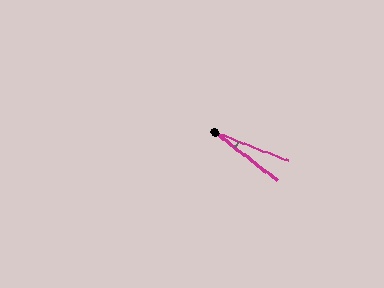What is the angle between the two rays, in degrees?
Approximately 16 degrees.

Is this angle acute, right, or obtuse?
It is acute.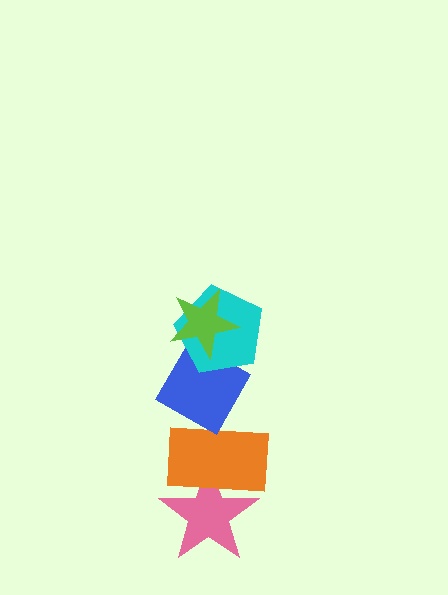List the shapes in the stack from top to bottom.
From top to bottom: the lime star, the cyan pentagon, the blue diamond, the orange rectangle, the pink star.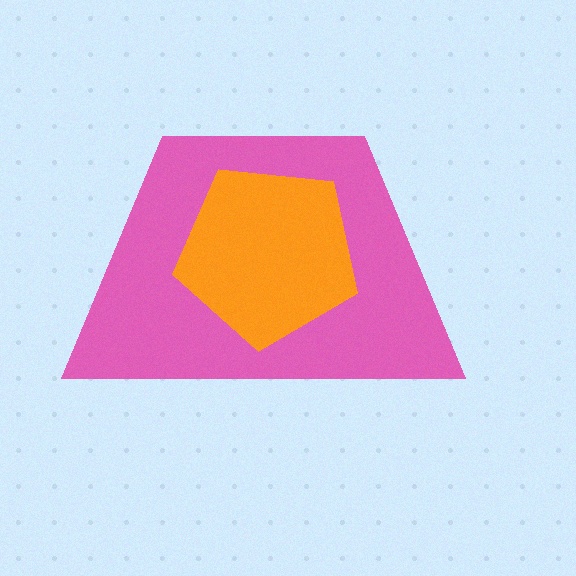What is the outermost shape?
The pink trapezoid.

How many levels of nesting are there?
2.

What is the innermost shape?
The orange pentagon.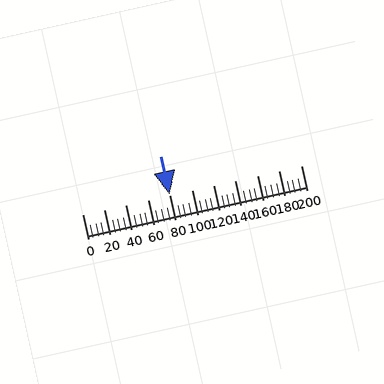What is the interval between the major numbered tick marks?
The major tick marks are spaced 20 units apart.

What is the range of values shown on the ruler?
The ruler shows values from 0 to 200.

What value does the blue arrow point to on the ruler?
The blue arrow points to approximately 80.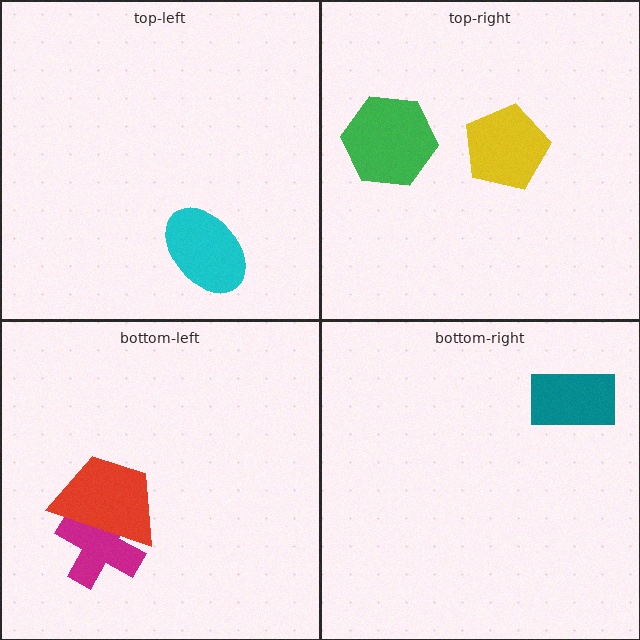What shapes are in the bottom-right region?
The teal rectangle.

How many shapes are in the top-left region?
1.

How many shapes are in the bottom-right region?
1.